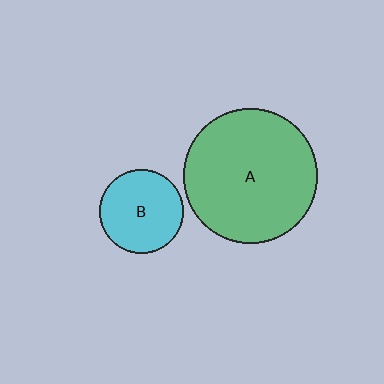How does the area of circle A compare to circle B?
Approximately 2.5 times.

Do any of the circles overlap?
No, none of the circles overlap.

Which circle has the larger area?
Circle A (green).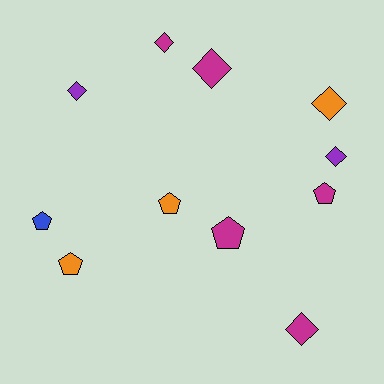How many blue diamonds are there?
There are no blue diamonds.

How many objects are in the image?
There are 11 objects.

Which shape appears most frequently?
Diamond, with 6 objects.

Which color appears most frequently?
Magenta, with 5 objects.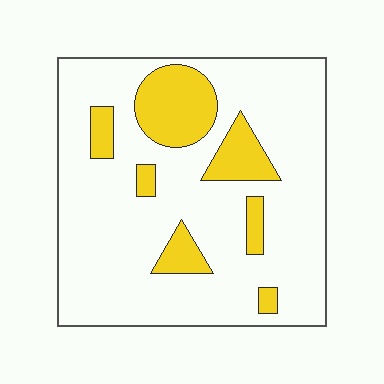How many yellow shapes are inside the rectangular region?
7.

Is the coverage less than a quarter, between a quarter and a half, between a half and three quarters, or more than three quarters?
Less than a quarter.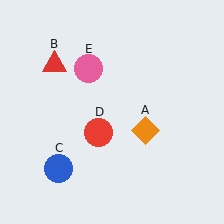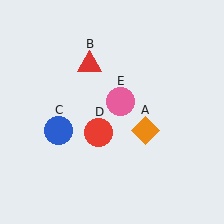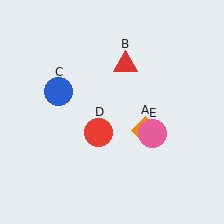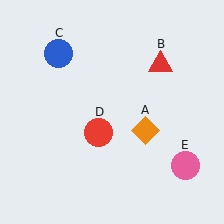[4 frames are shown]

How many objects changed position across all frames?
3 objects changed position: red triangle (object B), blue circle (object C), pink circle (object E).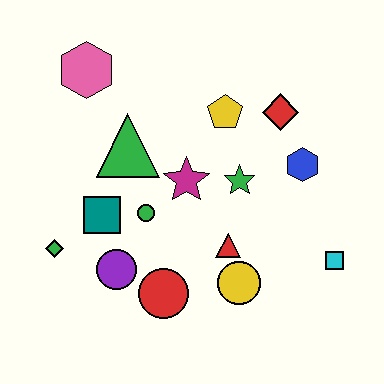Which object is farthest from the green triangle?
The cyan square is farthest from the green triangle.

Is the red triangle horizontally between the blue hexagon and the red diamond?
No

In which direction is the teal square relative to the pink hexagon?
The teal square is below the pink hexagon.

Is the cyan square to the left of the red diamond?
No